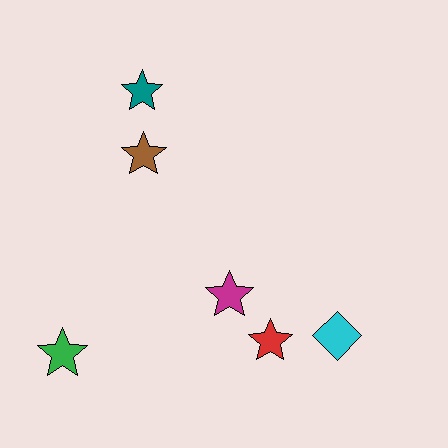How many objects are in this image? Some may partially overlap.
There are 6 objects.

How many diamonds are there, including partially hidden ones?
There is 1 diamond.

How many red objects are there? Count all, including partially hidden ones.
There is 1 red object.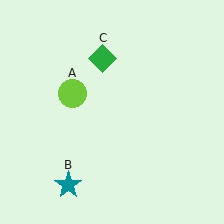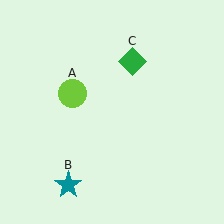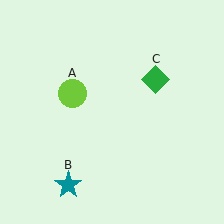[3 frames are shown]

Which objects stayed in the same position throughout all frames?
Lime circle (object A) and teal star (object B) remained stationary.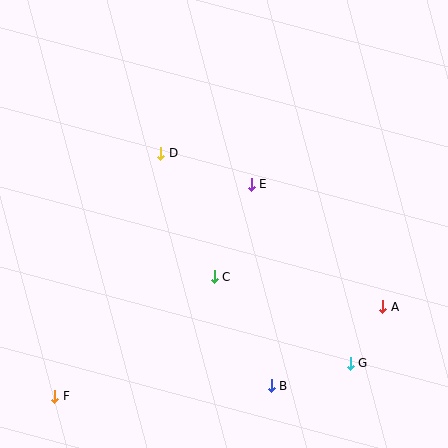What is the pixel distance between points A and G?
The distance between A and G is 65 pixels.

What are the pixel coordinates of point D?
Point D is at (161, 153).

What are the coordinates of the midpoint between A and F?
The midpoint between A and F is at (219, 351).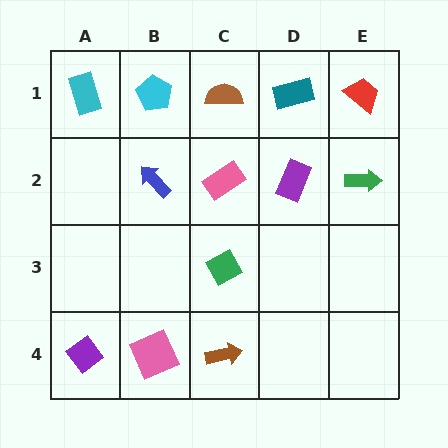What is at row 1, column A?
A cyan rectangle.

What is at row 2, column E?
A green arrow.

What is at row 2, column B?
A blue arrow.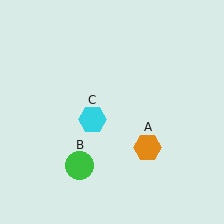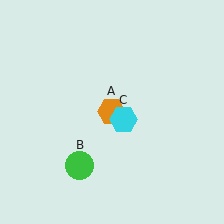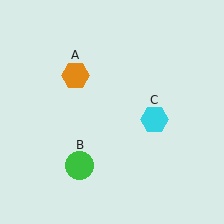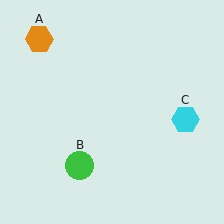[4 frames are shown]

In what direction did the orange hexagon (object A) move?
The orange hexagon (object A) moved up and to the left.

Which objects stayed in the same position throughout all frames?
Green circle (object B) remained stationary.